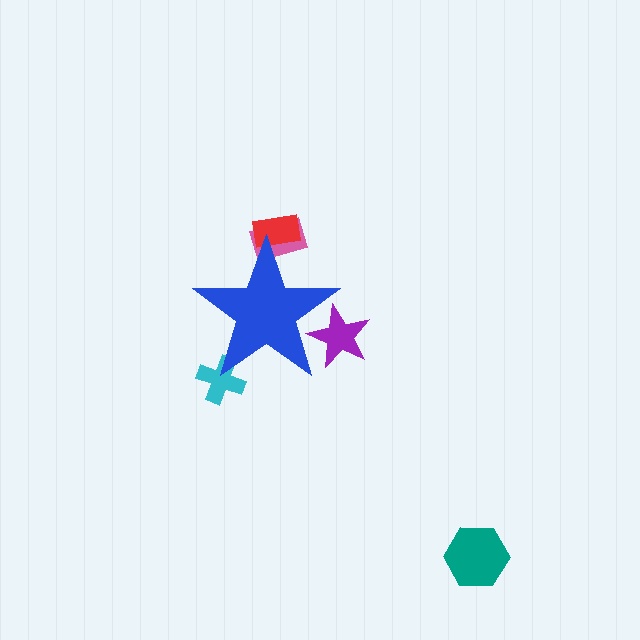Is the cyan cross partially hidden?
Yes, the cyan cross is partially hidden behind the blue star.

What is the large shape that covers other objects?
A blue star.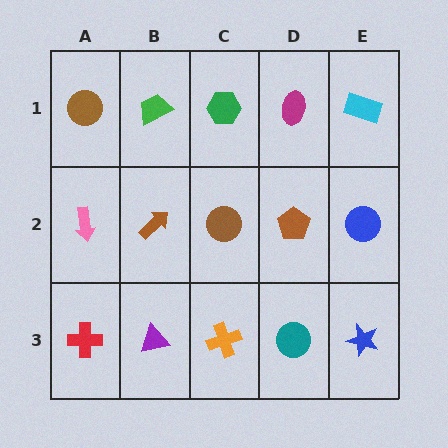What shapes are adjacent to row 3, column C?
A brown circle (row 2, column C), a purple triangle (row 3, column B), a teal circle (row 3, column D).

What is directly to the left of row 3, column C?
A purple triangle.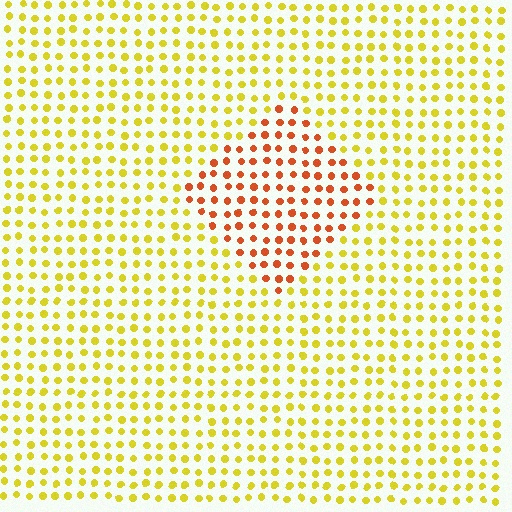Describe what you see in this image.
The image is filled with small yellow elements in a uniform arrangement. A diamond-shaped region is visible where the elements are tinted to a slightly different hue, forming a subtle color boundary.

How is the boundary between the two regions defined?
The boundary is defined purely by a slight shift in hue (about 44 degrees). Spacing, size, and orientation are identical on both sides.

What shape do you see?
I see a diamond.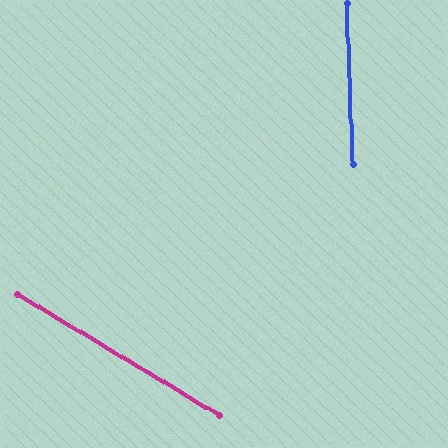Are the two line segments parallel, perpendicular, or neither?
Neither parallel nor perpendicular — they differ by about 57°.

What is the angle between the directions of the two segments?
Approximately 57 degrees.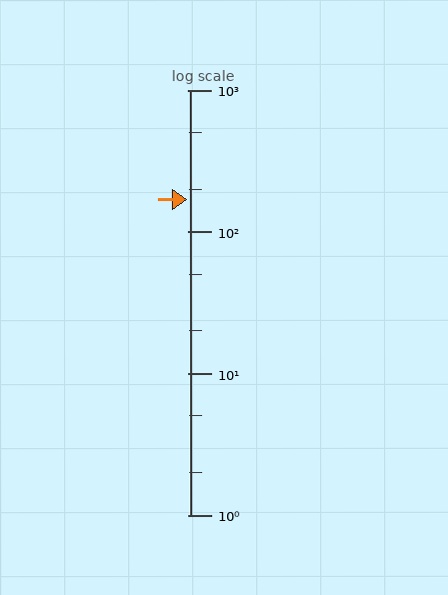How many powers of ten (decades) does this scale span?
The scale spans 3 decades, from 1 to 1000.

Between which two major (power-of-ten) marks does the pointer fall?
The pointer is between 100 and 1000.